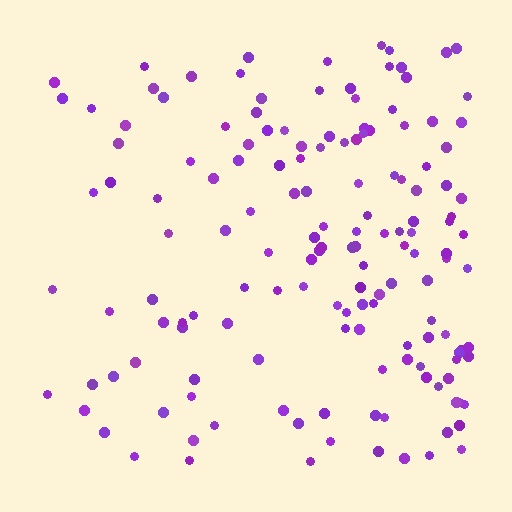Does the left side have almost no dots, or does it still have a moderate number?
Still a moderate number, just noticeably fewer than the right.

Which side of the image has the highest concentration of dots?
The right.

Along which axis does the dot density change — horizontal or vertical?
Horizontal.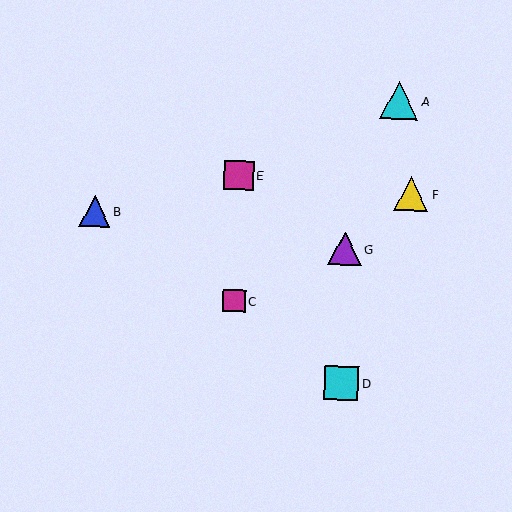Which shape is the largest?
The cyan triangle (labeled A) is the largest.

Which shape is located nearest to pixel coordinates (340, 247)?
The purple triangle (labeled G) at (345, 249) is nearest to that location.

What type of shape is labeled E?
Shape E is a magenta square.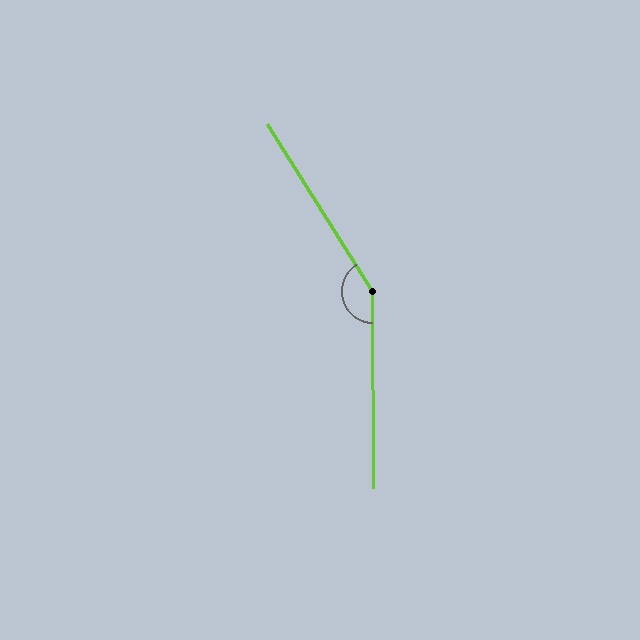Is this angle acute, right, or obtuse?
It is obtuse.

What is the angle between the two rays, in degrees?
Approximately 148 degrees.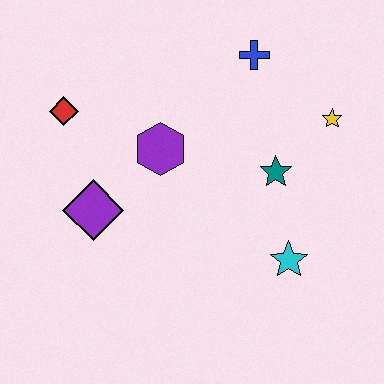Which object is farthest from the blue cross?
The purple diamond is farthest from the blue cross.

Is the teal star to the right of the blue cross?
Yes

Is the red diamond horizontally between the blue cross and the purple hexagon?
No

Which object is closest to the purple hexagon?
The purple diamond is closest to the purple hexagon.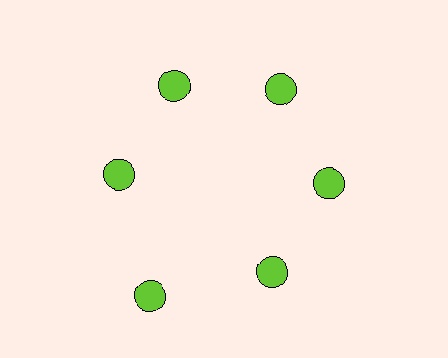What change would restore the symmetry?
The symmetry would be restored by moving it inward, back onto the ring so that all 6 circles sit at equal angles and equal distance from the center.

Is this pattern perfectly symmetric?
No. The 6 lime circles are arranged in a ring, but one element near the 7 o'clock position is pushed outward from the center, breaking the 6-fold rotational symmetry.